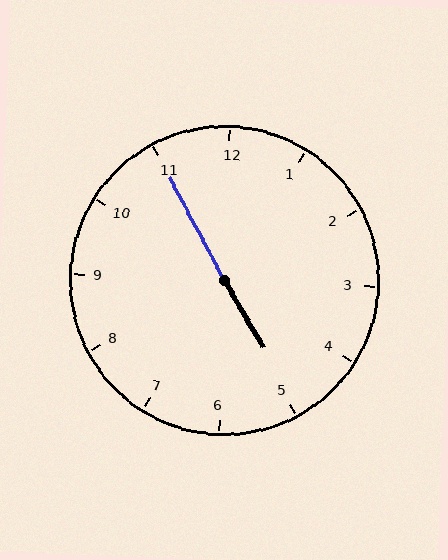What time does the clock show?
4:55.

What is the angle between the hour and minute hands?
Approximately 178 degrees.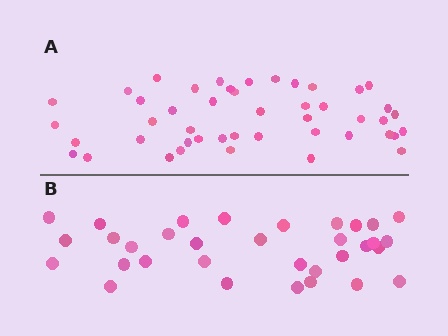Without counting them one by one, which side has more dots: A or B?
Region A (the top region) has more dots.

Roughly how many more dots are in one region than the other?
Region A has approximately 15 more dots than region B.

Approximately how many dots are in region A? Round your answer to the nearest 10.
About 50 dots. (The exact count is 46, which rounds to 50.)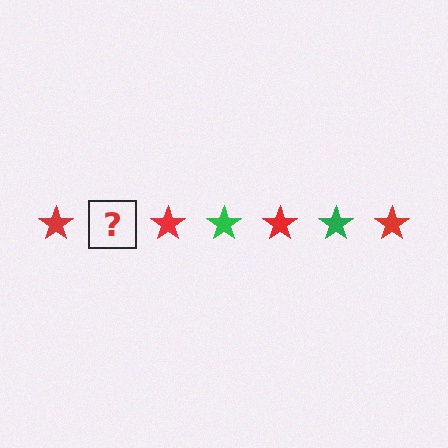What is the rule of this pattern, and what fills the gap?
The rule is that the pattern cycles through red, green stars. The gap should be filled with a green star.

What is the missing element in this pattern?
The missing element is a green star.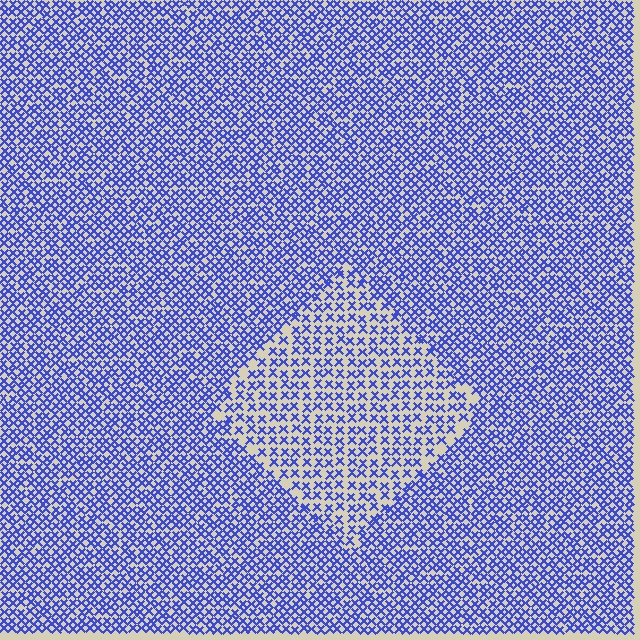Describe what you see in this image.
The image contains small blue elements arranged at two different densities. A diamond-shaped region is visible where the elements are less densely packed than the surrounding area.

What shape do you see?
I see a diamond.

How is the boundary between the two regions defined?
The boundary is defined by a change in element density (approximately 1.7x ratio). All elements are the same color, size, and shape.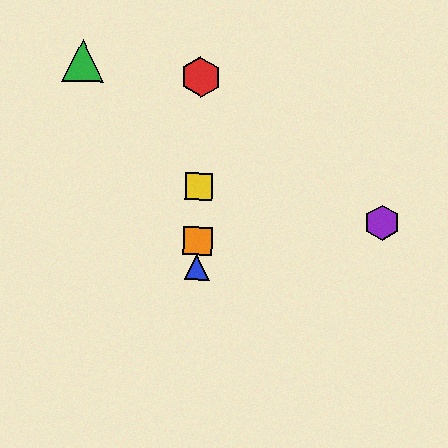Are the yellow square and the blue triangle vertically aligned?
Yes, both are at x≈198.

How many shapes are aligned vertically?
4 shapes (the red hexagon, the blue triangle, the yellow square, the orange square) are aligned vertically.